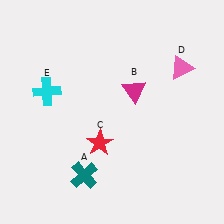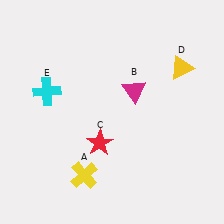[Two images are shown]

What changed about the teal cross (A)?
In Image 1, A is teal. In Image 2, it changed to yellow.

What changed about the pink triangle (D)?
In Image 1, D is pink. In Image 2, it changed to yellow.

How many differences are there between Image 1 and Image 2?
There are 2 differences between the two images.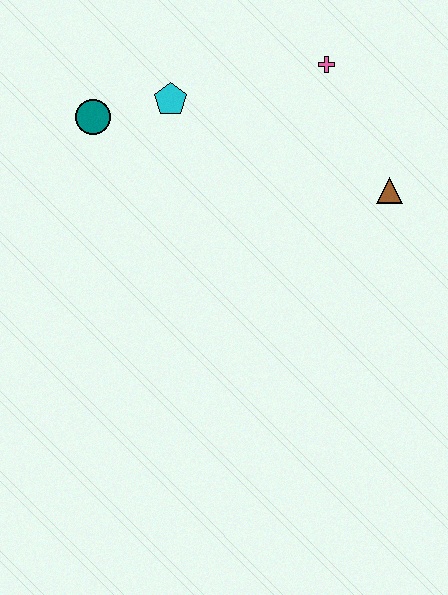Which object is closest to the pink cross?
The brown triangle is closest to the pink cross.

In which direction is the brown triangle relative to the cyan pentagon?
The brown triangle is to the right of the cyan pentagon.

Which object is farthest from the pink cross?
The teal circle is farthest from the pink cross.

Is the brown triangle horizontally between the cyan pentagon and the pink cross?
No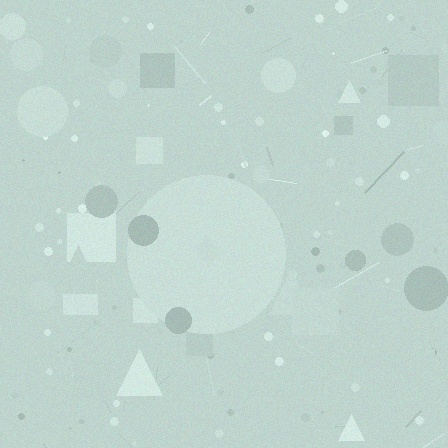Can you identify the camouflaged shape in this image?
The camouflaged shape is a circle.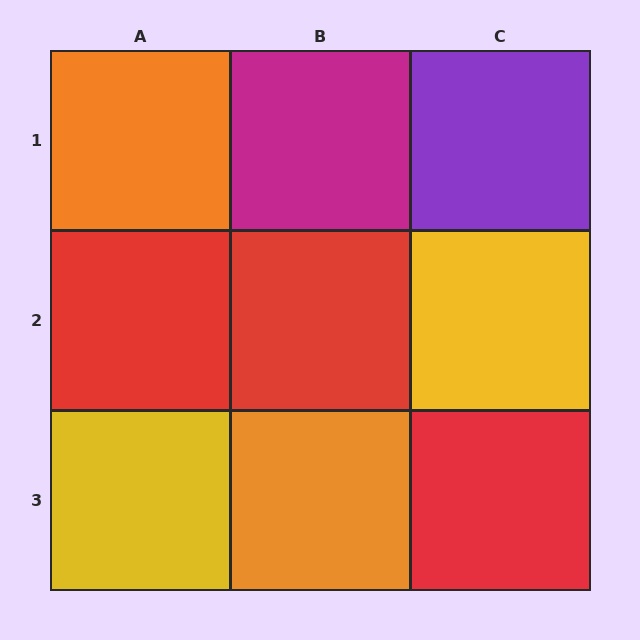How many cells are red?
3 cells are red.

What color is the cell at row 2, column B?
Red.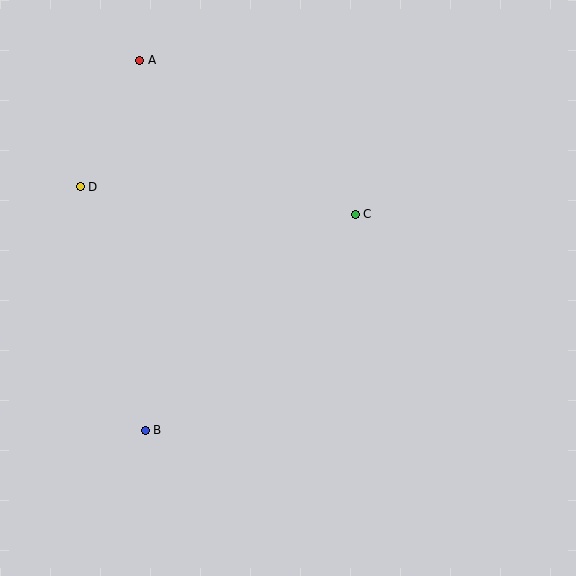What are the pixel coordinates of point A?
Point A is at (140, 60).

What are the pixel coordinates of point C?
Point C is at (355, 214).